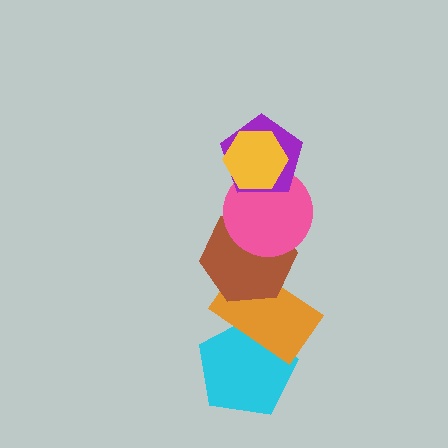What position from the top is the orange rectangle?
The orange rectangle is 5th from the top.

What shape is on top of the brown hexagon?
The pink circle is on top of the brown hexagon.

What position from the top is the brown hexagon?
The brown hexagon is 4th from the top.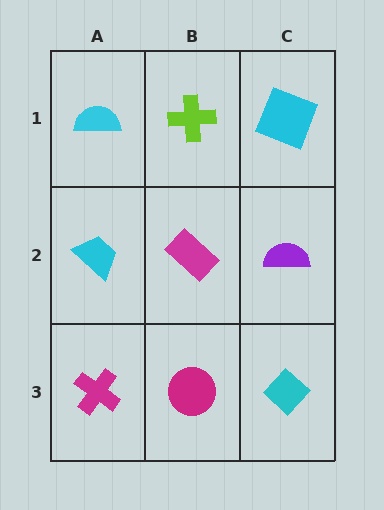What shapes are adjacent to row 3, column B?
A magenta rectangle (row 2, column B), a magenta cross (row 3, column A), a cyan diamond (row 3, column C).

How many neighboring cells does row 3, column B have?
3.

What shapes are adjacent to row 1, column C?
A purple semicircle (row 2, column C), a lime cross (row 1, column B).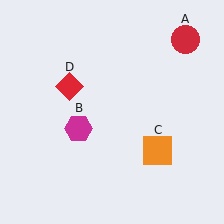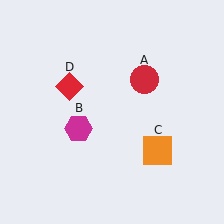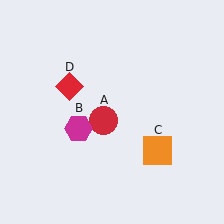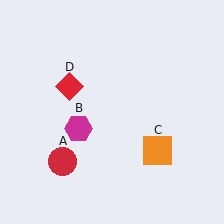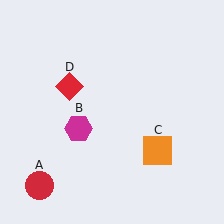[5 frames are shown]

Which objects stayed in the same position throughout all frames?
Magenta hexagon (object B) and orange square (object C) and red diamond (object D) remained stationary.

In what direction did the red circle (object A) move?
The red circle (object A) moved down and to the left.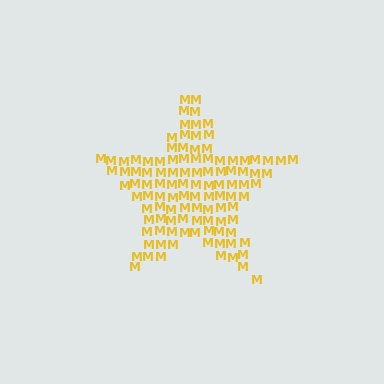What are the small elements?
The small elements are letter M's.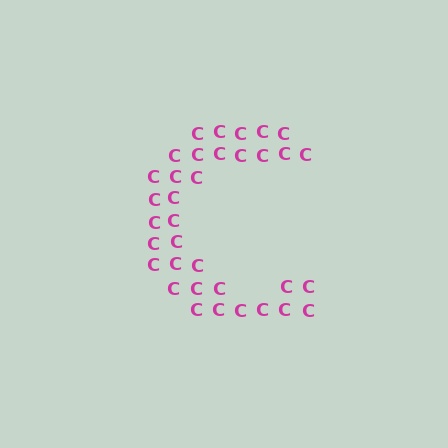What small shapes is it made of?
It is made of small letter C's.